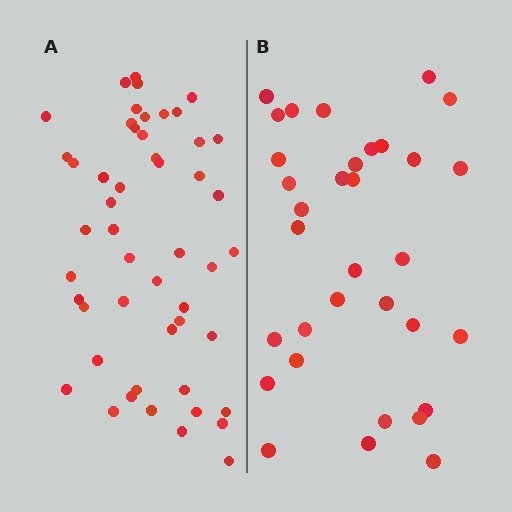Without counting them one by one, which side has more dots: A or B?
Region A (the left region) has more dots.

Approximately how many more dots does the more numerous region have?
Region A has approximately 15 more dots than region B.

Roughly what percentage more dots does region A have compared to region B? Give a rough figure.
About 50% more.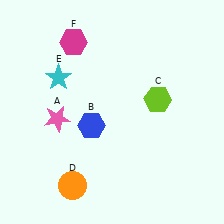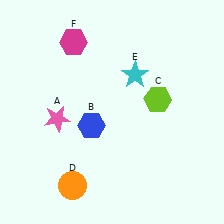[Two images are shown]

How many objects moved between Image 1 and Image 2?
1 object moved between the two images.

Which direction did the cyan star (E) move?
The cyan star (E) moved right.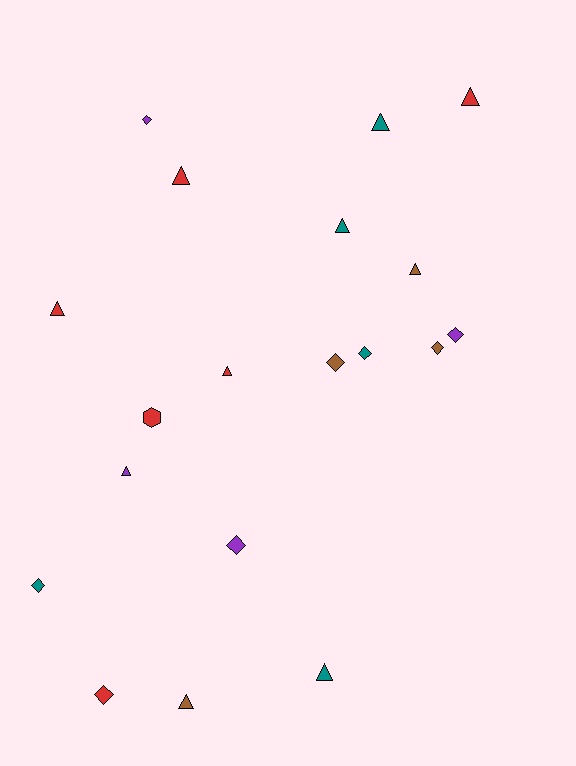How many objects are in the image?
There are 19 objects.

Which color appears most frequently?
Red, with 6 objects.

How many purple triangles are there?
There is 1 purple triangle.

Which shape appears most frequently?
Triangle, with 10 objects.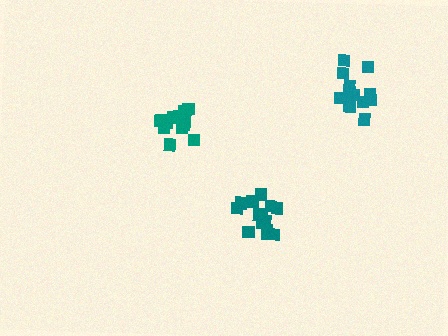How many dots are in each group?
Group 1: 13 dots, Group 2: 13 dots, Group 3: 14 dots (40 total).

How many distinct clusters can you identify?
There are 3 distinct clusters.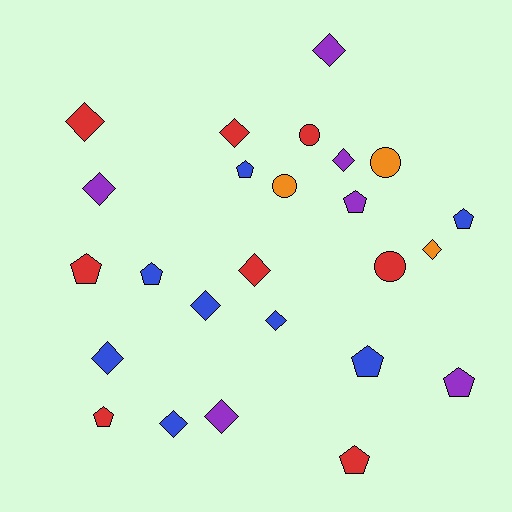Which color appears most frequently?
Blue, with 8 objects.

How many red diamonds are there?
There are 3 red diamonds.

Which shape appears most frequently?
Diamond, with 12 objects.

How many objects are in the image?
There are 25 objects.